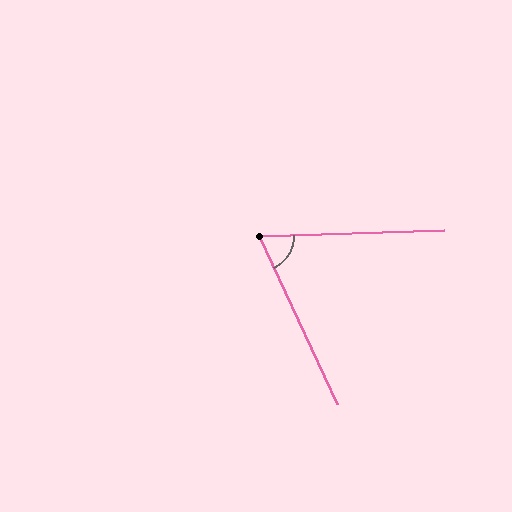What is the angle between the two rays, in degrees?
Approximately 67 degrees.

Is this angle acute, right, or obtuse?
It is acute.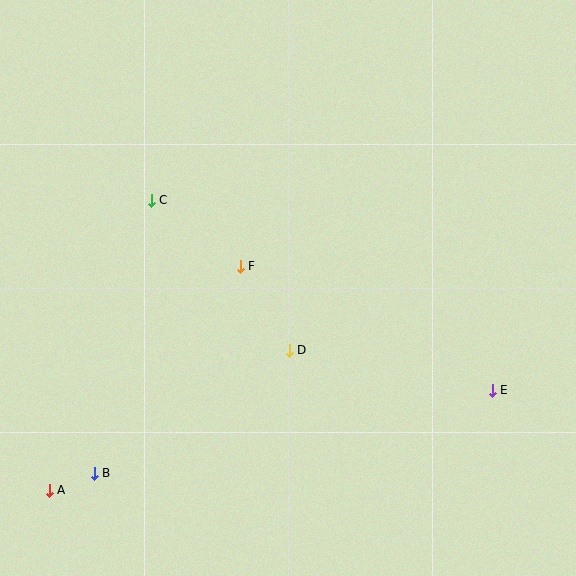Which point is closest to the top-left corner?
Point C is closest to the top-left corner.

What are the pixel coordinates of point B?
Point B is at (94, 473).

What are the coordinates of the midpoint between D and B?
The midpoint between D and B is at (192, 412).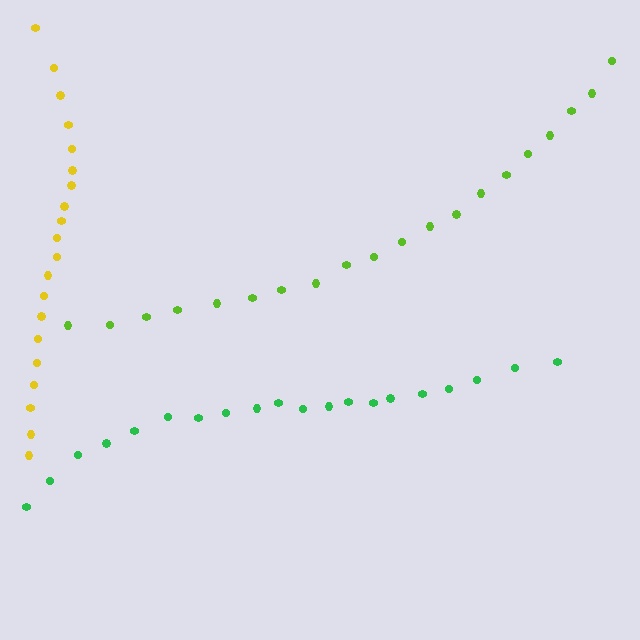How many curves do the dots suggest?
There are 3 distinct paths.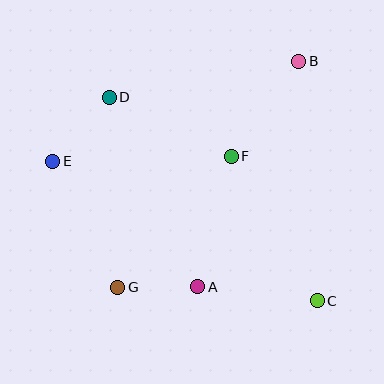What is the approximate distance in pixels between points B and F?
The distance between B and F is approximately 116 pixels.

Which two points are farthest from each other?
Points C and E are farthest from each other.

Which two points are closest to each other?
Points A and G are closest to each other.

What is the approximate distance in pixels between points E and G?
The distance between E and G is approximately 142 pixels.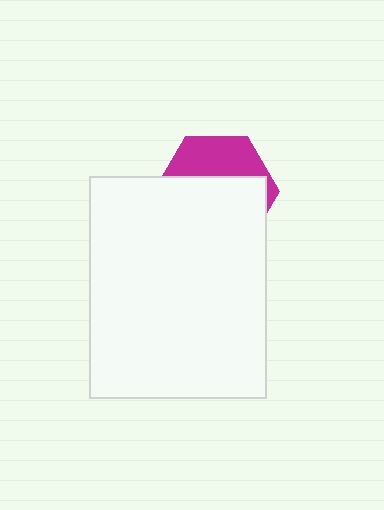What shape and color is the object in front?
The object in front is a white rectangle.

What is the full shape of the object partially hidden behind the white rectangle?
The partially hidden object is a magenta hexagon.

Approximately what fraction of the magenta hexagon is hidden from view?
Roughly 65% of the magenta hexagon is hidden behind the white rectangle.